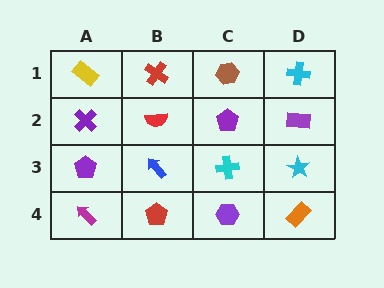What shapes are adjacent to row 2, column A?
A yellow rectangle (row 1, column A), a purple pentagon (row 3, column A), a red semicircle (row 2, column B).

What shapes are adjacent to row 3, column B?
A red semicircle (row 2, column B), a red pentagon (row 4, column B), a purple pentagon (row 3, column A), a cyan cross (row 3, column C).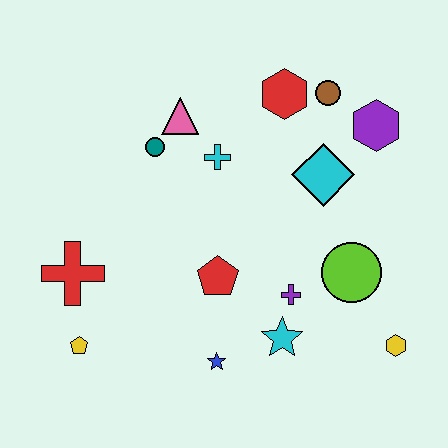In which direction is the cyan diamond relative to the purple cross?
The cyan diamond is above the purple cross.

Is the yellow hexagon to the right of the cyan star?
Yes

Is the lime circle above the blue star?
Yes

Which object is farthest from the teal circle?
The yellow hexagon is farthest from the teal circle.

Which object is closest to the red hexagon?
The brown circle is closest to the red hexagon.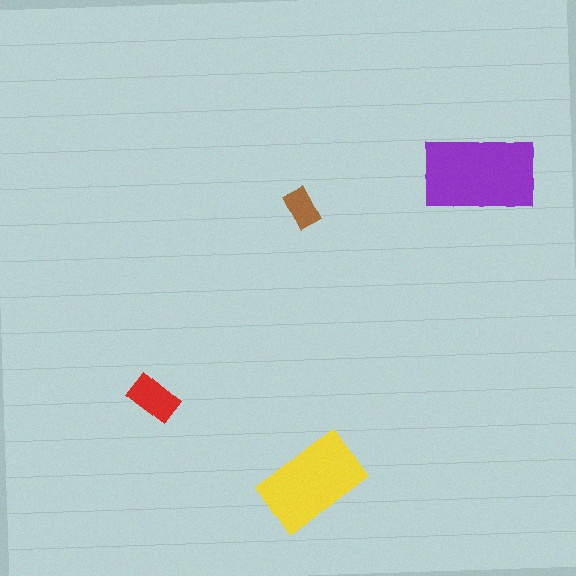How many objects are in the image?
There are 4 objects in the image.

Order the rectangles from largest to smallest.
the purple one, the yellow one, the red one, the brown one.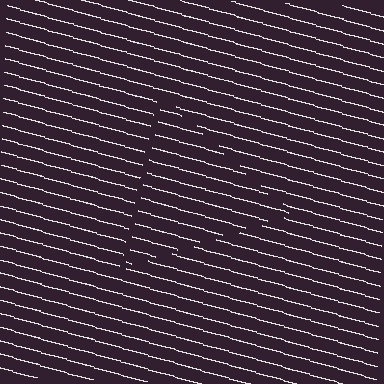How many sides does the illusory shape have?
3 sides — the line-ends trace a triangle.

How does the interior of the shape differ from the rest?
The interior of the shape contains the same grating, shifted by half a period — the contour is defined by the phase discontinuity where line-ends from the inner and outer gratings abut.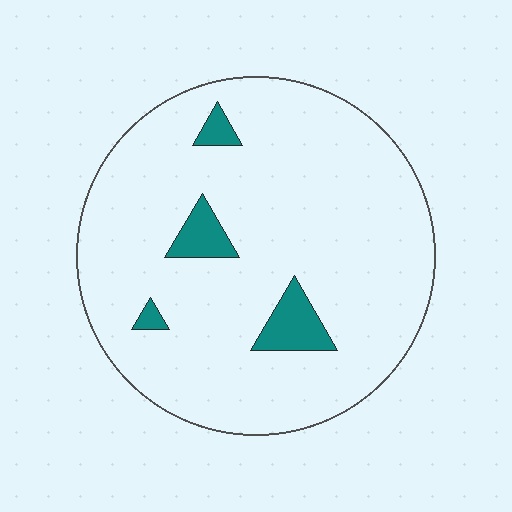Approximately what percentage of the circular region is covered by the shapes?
Approximately 10%.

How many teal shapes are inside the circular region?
4.